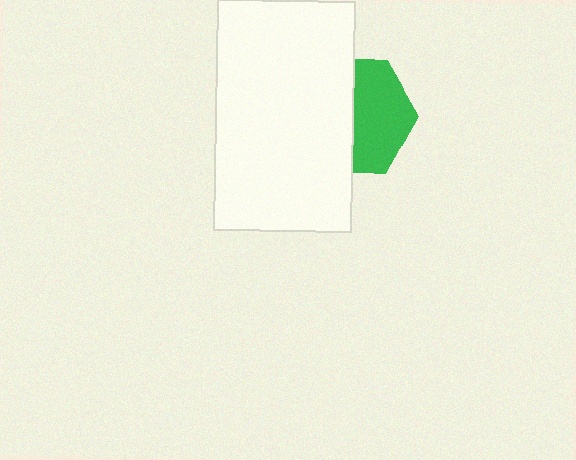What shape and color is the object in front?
The object in front is a white rectangle.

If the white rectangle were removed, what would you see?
You would see the complete green hexagon.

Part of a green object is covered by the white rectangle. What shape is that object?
It is a hexagon.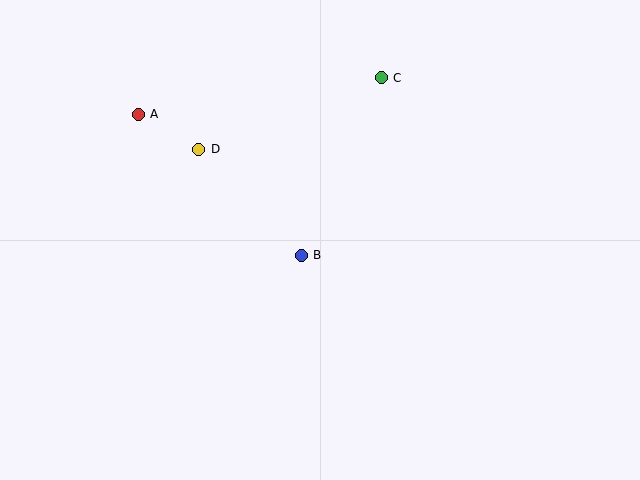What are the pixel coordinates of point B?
Point B is at (301, 255).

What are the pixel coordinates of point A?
Point A is at (138, 114).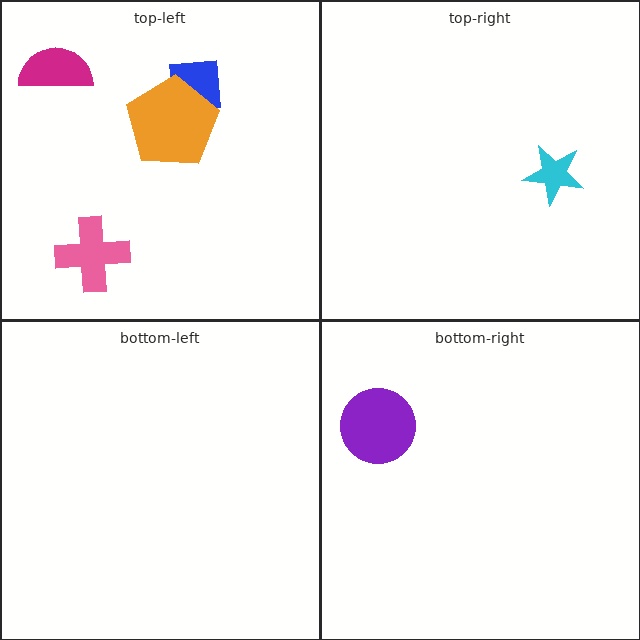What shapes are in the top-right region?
The cyan star.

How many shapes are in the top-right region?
1.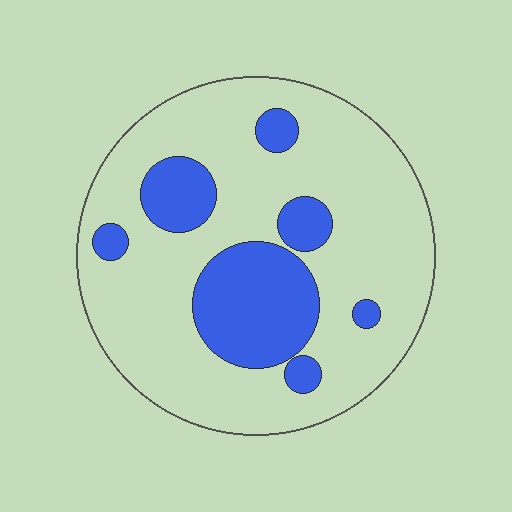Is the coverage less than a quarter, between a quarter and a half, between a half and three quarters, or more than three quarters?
Less than a quarter.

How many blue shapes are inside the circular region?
7.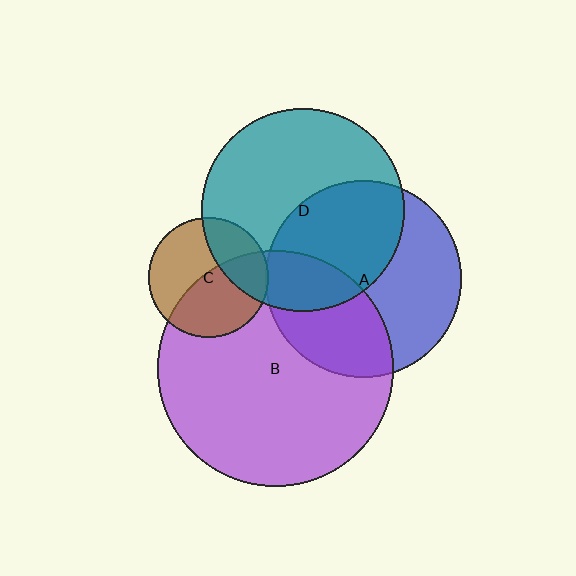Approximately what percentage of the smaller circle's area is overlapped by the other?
Approximately 35%.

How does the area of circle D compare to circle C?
Approximately 2.9 times.